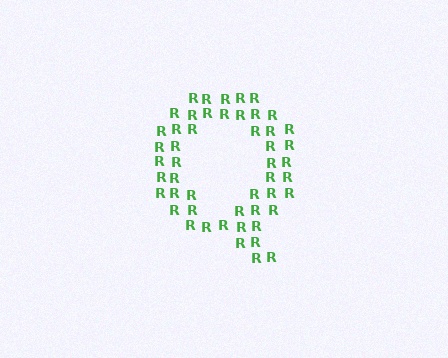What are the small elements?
The small elements are letter R's.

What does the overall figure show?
The overall figure shows the letter Q.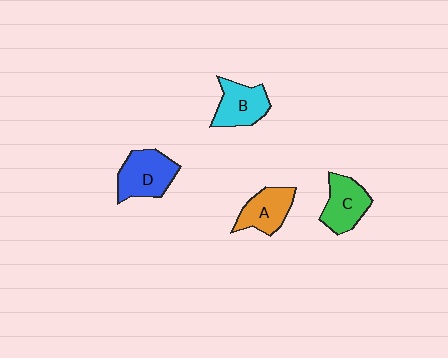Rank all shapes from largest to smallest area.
From largest to smallest: D (blue), C (green), B (cyan), A (orange).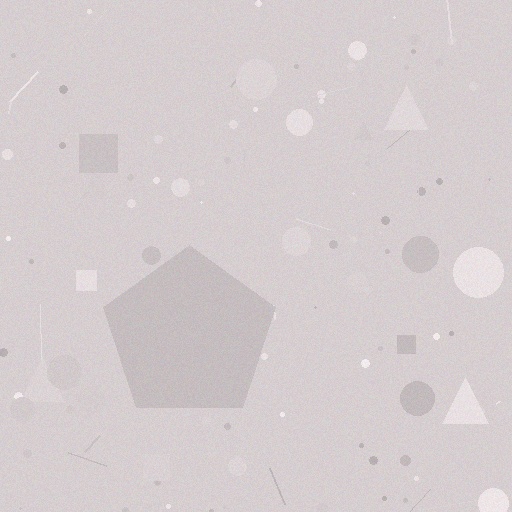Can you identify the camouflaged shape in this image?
The camouflaged shape is a pentagon.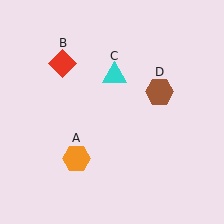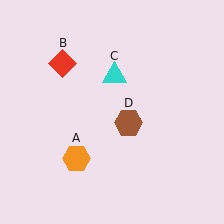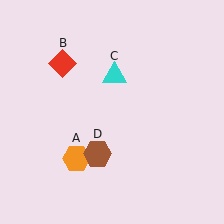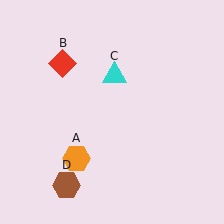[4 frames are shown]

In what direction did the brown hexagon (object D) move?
The brown hexagon (object D) moved down and to the left.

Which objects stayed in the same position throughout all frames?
Orange hexagon (object A) and red diamond (object B) and cyan triangle (object C) remained stationary.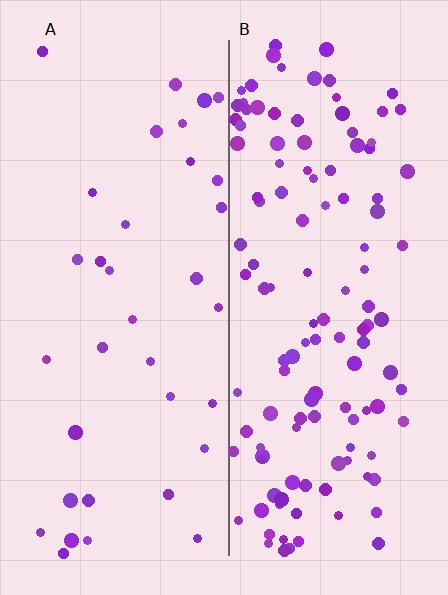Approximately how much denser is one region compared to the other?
Approximately 3.6× — region B over region A.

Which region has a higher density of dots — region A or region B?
B (the right).